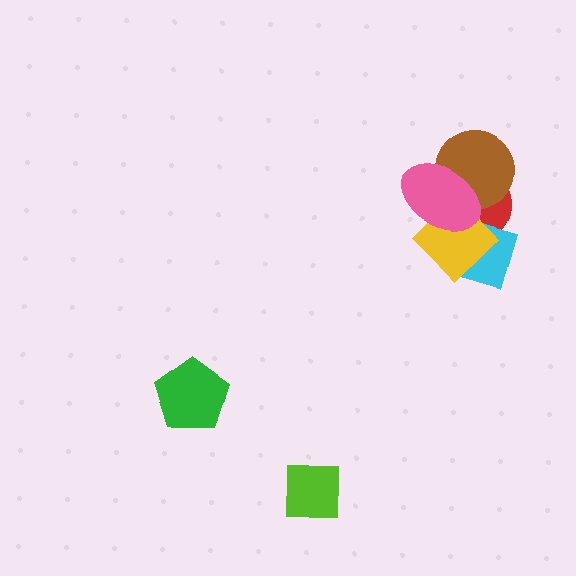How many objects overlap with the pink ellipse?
3 objects overlap with the pink ellipse.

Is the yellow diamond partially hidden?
Yes, it is partially covered by another shape.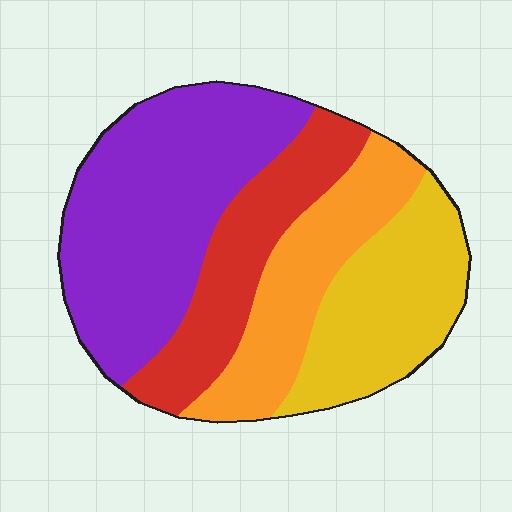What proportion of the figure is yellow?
Yellow covers around 20% of the figure.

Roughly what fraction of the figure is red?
Red takes up about one fifth (1/5) of the figure.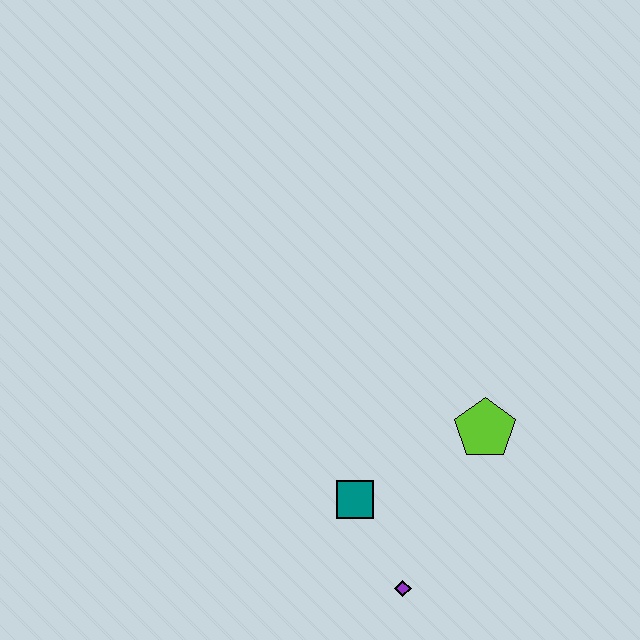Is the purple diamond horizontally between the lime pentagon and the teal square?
Yes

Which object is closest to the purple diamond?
The teal square is closest to the purple diamond.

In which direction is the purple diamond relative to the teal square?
The purple diamond is below the teal square.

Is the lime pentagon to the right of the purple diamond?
Yes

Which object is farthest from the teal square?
The lime pentagon is farthest from the teal square.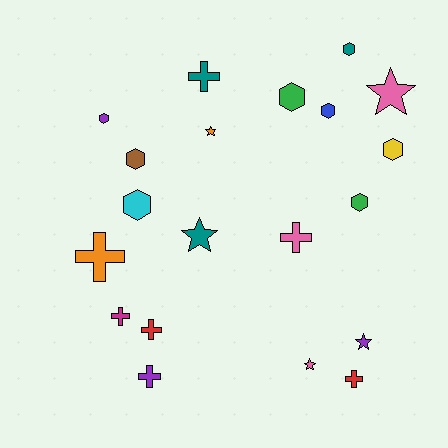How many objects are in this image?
There are 20 objects.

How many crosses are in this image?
There are 7 crosses.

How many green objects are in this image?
There are 2 green objects.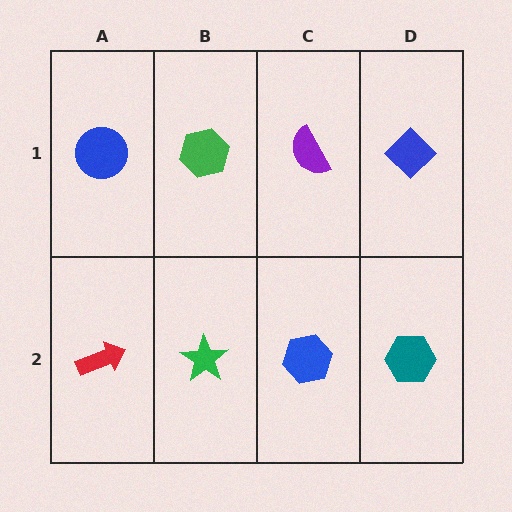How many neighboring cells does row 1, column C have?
3.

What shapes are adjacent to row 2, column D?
A blue diamond (row 1, column D), a blue hexagon (row 2, column C).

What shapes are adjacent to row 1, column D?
A teal hexagon (row 2, column D), a purple semicircle (row 1, column C).